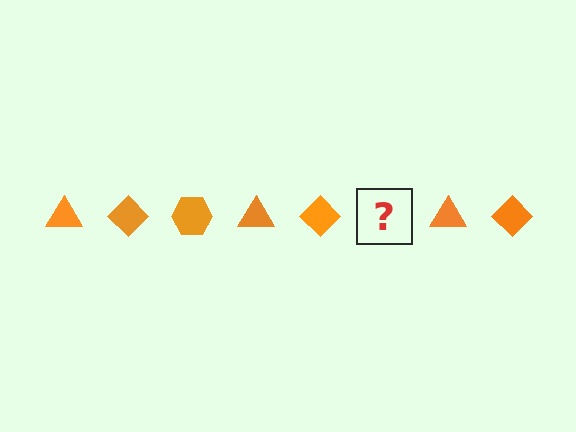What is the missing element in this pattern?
The missing element is an orange hexagon.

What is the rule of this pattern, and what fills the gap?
The rule is that the pattern cycles through triangle, diamond, hexagon shapes in orange. The gap should be filled with an orange hexagon.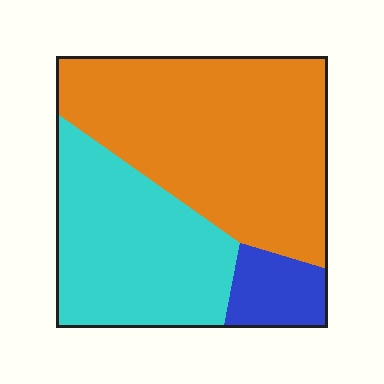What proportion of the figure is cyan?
Cyan takes up between a third and a half of the figure.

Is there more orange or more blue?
Orange.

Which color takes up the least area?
Blue, at roughly 10%.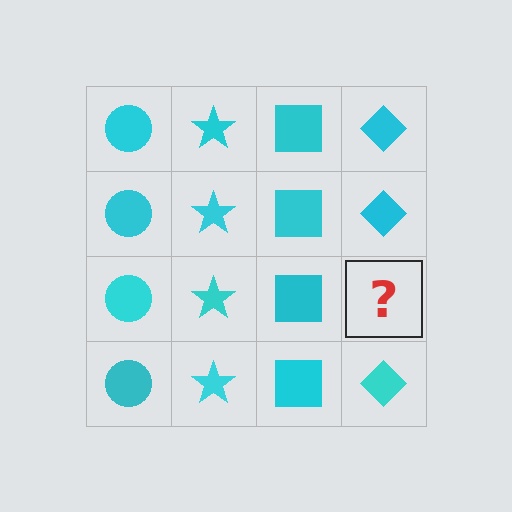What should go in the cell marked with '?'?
The missing cell should contain a cyan diamond.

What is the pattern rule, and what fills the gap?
The rule is that each column has a consistent shape. The gap should be filled with a cyan diamond.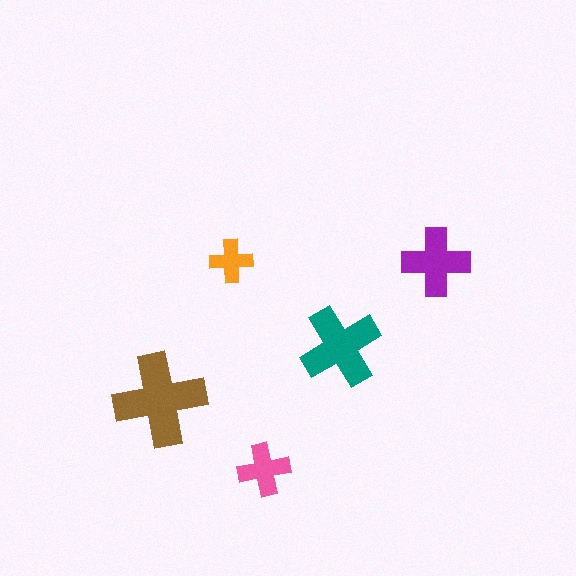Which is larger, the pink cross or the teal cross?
The teal one.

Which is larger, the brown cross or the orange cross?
The brown one.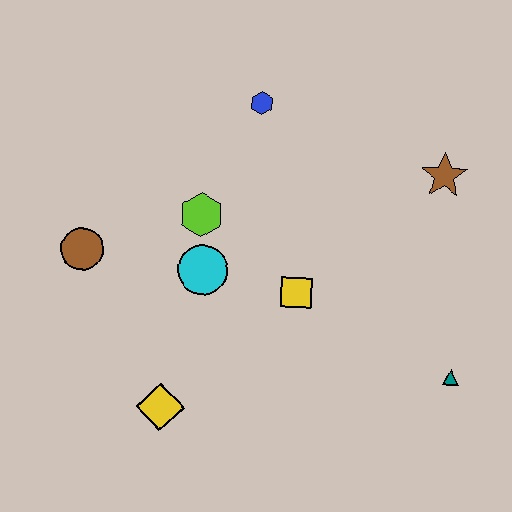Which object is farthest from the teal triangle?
The brown circle is farthest from the teal triangle.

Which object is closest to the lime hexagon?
The cyan circle is closest to the lime hexagon.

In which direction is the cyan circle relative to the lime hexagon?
The cyan circle is below the lime hexagon.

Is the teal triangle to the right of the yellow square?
Yes